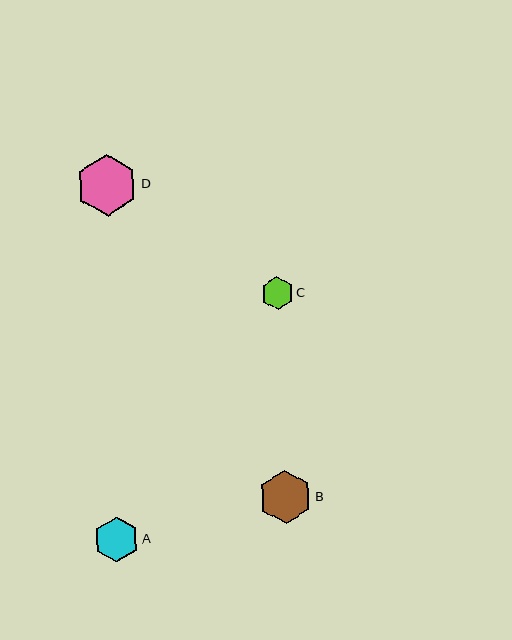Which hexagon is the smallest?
Hexagon C is the smallest with a size of approximately 32 pixels.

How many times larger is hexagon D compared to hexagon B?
Hexagon D is approximately 1.2 times the size of hexagon B.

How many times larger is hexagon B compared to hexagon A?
Hexagon B is approximately 1.2 times the size of hexagon A.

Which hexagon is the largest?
Hexagon D is the largest with a size of approximately 61 pixels.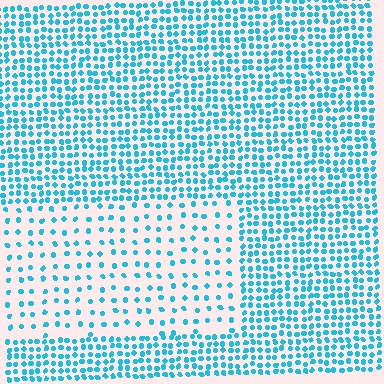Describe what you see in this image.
The image contains small cyan elements arranged at two different densities. A rectangle-shaped region is visible where the elements are less densely packed than the surrounding area.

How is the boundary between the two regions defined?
The boundary is defined by a change in element density (approximately 2.5x ratio). All elements are the same color, size, and shape.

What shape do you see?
I see a rectangle.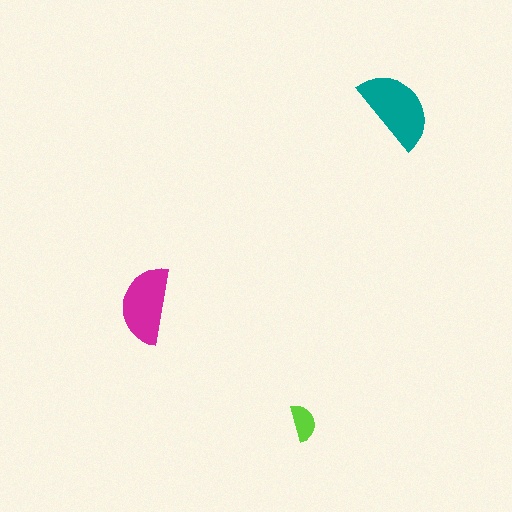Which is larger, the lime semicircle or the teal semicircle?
The teal one.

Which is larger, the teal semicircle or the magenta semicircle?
The teal one.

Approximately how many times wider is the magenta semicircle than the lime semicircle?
About 2 times wider.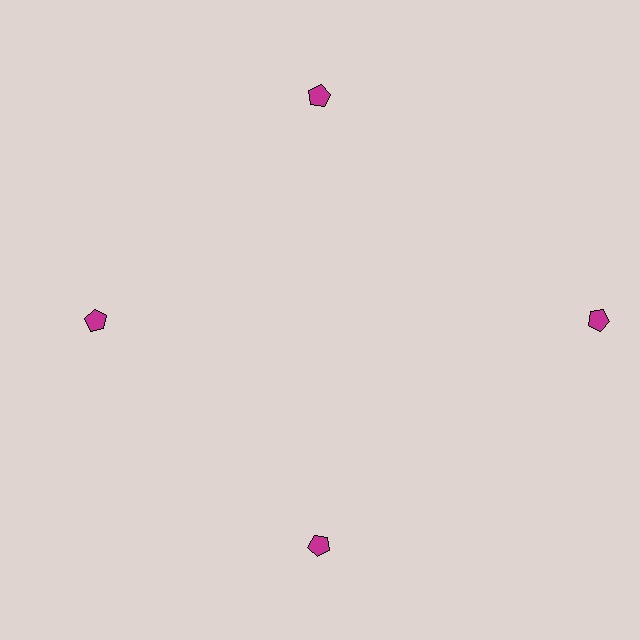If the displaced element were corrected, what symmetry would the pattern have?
It would have 4-fold rotational symmetry — the pattern would map onto itself every 90 degrees.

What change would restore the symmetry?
The symmetry would be restored by moving it inward, back onto the ring so that all 4 pentagons sit at equal angles and equal distance from the center.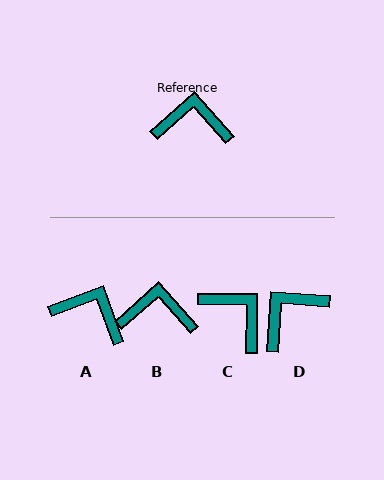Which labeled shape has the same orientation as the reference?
B.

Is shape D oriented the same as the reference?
No, it is off by about 45 degrees.